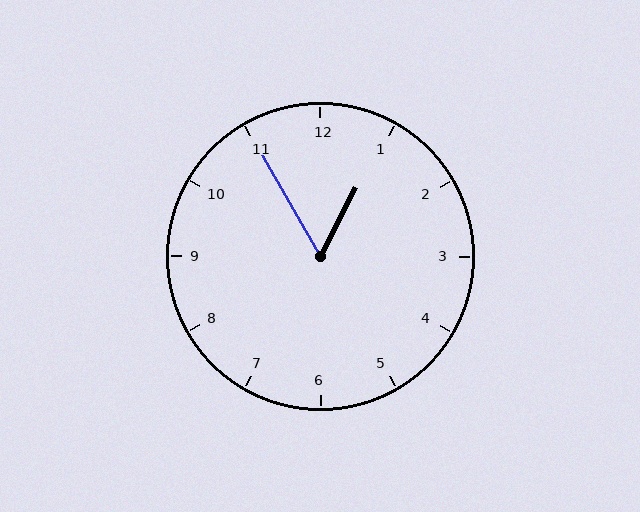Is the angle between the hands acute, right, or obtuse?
It is acute.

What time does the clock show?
12:55.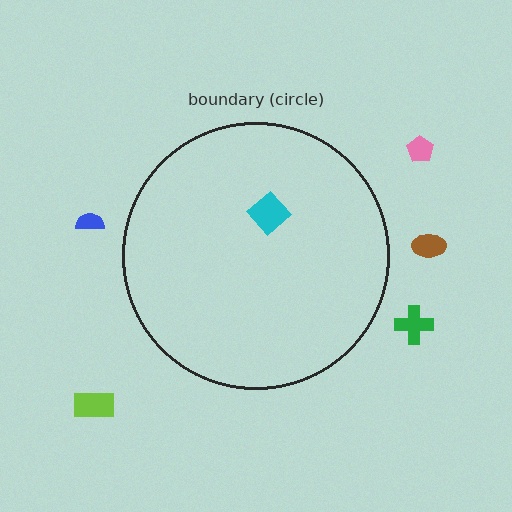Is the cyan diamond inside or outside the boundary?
Inside.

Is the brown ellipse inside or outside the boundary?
Outside.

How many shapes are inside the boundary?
1 inside, 5 outside.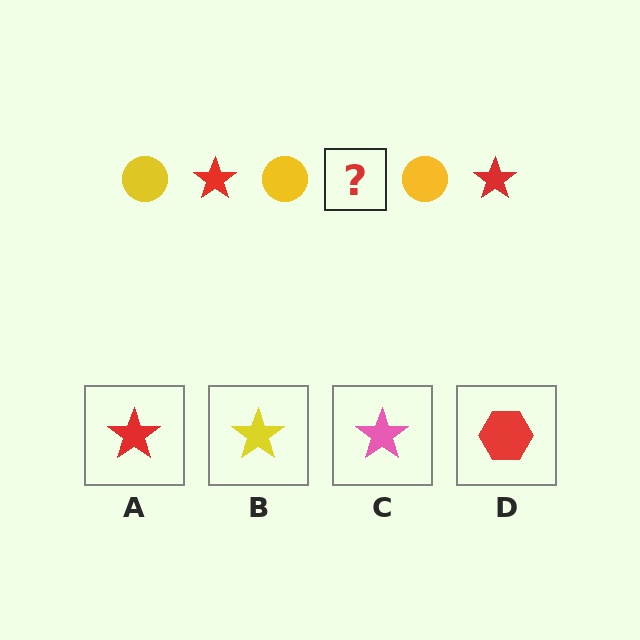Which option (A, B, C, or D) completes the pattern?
A.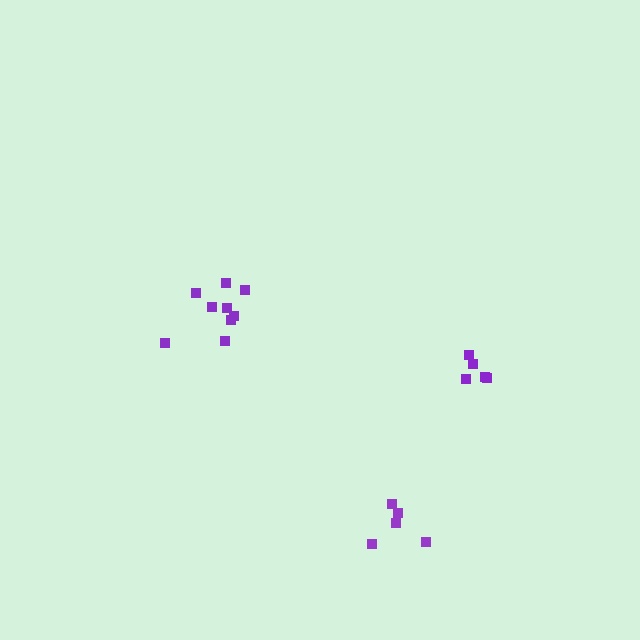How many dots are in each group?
Group 1: 5 dots, Group 2: 9 dots, Group 3: 5 dots (19 total).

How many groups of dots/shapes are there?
There are 3 groups.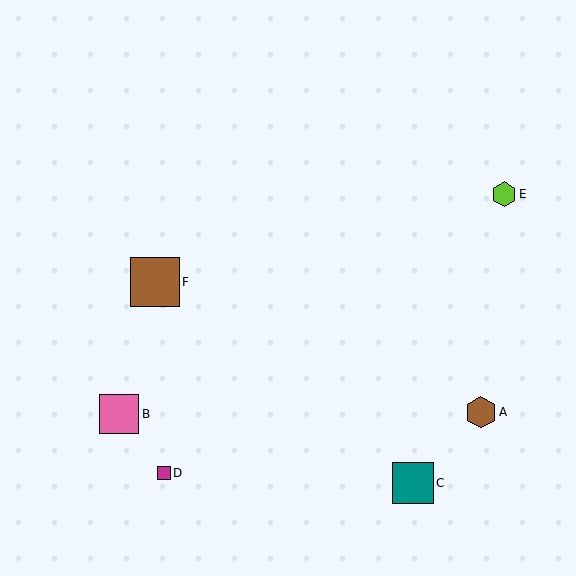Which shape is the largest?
The brown square (labeled F) is the largest.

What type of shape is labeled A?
Shape A is a brown hexagon.